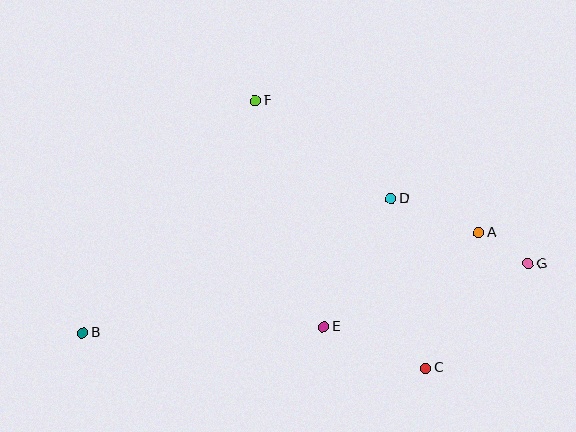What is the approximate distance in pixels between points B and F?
The distance between B and F is approximately 289 pixels.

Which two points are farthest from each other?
Points B and G are farthest from each other.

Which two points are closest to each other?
Points A and G are closest to each other.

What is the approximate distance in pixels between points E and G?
The distance between E and G is approximately 214 pixels.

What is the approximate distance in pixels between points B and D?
The distance between B and D is approximately 336 pixels.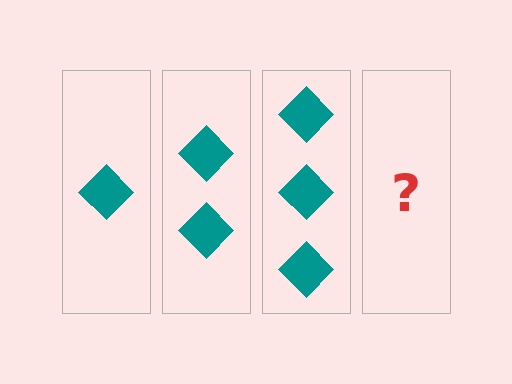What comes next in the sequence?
The next element should be 4 diamonds.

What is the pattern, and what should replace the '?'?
The pattern is that each step adds one more diamond. The '?' should be 4 diamonds.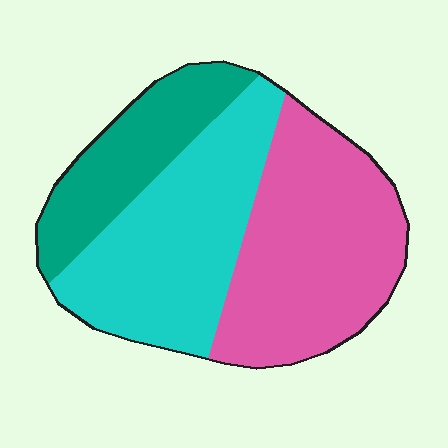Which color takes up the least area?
Teal, at roughly 20%.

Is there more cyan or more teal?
Cyan.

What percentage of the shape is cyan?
Cyan covers 38% of the shape.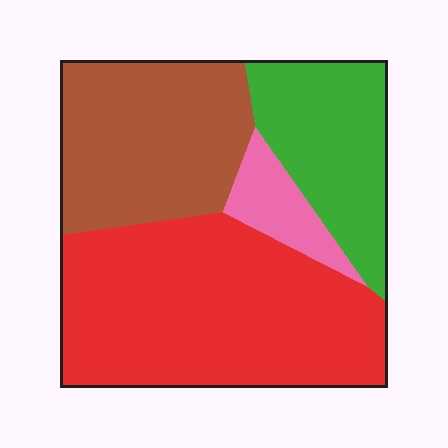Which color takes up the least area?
Pink, at roughly 5%.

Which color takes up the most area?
Red, at roughly 45%.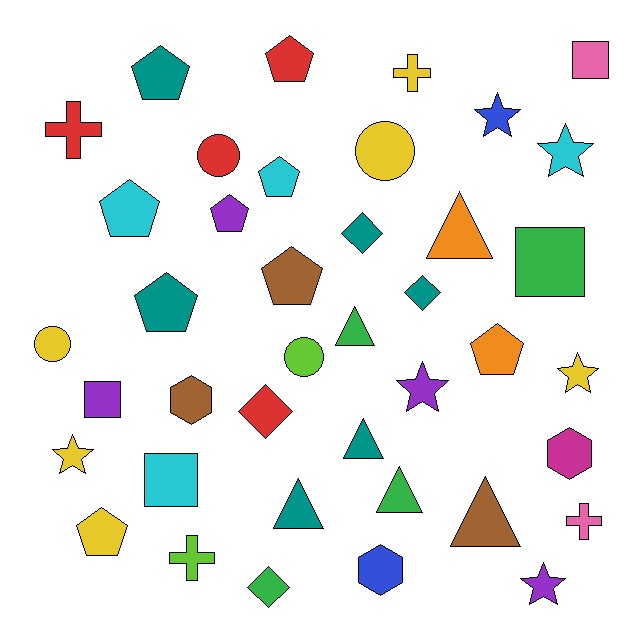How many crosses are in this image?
There are 4 crosses.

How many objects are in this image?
There are 40 objects.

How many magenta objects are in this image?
There is 1 magenta object.